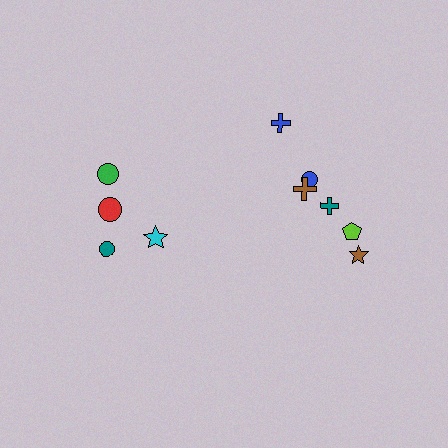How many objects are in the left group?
There are 4 objects.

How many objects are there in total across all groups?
There are 10 objects.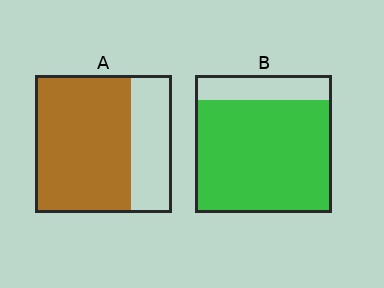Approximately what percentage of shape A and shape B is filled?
A is approximately 70% and B is approximately 80%.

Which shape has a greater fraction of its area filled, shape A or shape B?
Shape B.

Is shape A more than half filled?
Yes.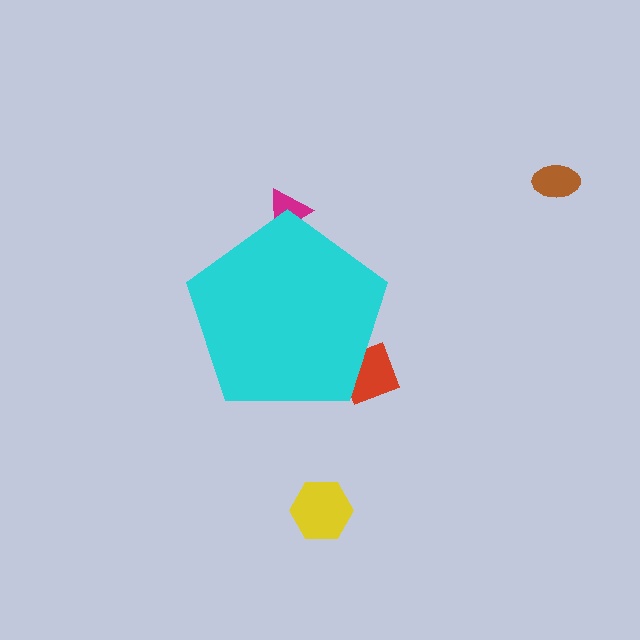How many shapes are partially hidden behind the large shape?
2 shapes are partially hidden.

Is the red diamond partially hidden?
Yes, the red diamond is partially hidden behind the cyan pentagon.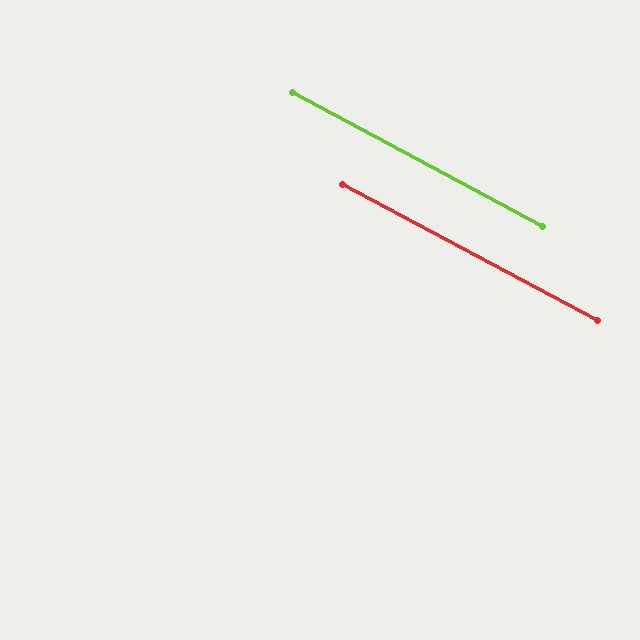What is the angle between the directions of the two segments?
Approximately 0 degrees.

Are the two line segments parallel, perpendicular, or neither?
Parallel — their directions differ by only 0.3°.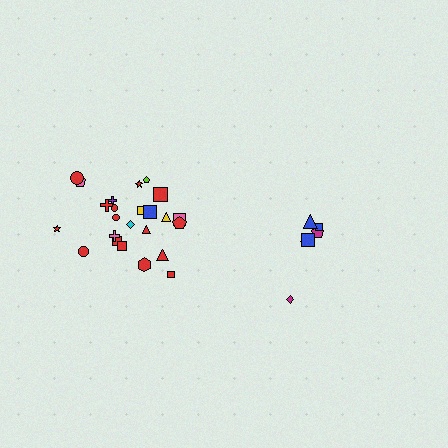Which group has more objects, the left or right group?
The left group.